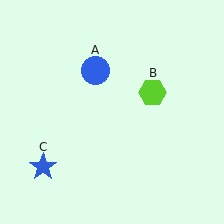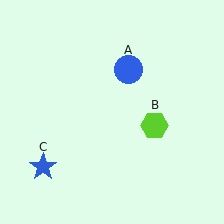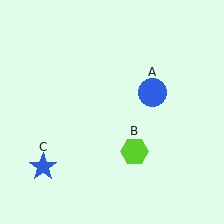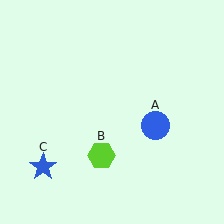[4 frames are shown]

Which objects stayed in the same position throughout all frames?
Blue star (object C) remained stationary.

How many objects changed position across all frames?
2 objects changed position: blue circle (object A), lime hexagon (object B).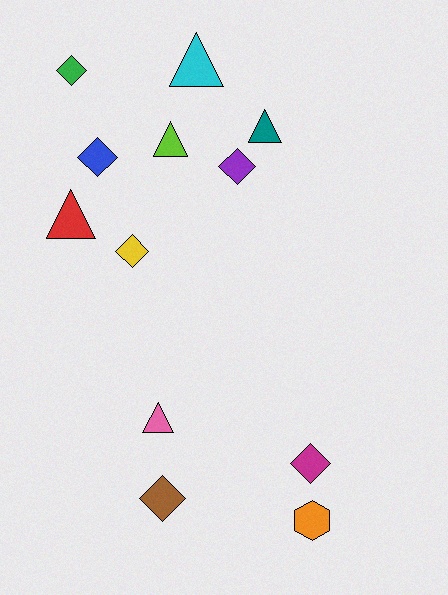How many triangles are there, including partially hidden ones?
There are 5 triangles.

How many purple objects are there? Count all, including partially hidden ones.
There is 1 purple object.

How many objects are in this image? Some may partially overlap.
There are 12 objects.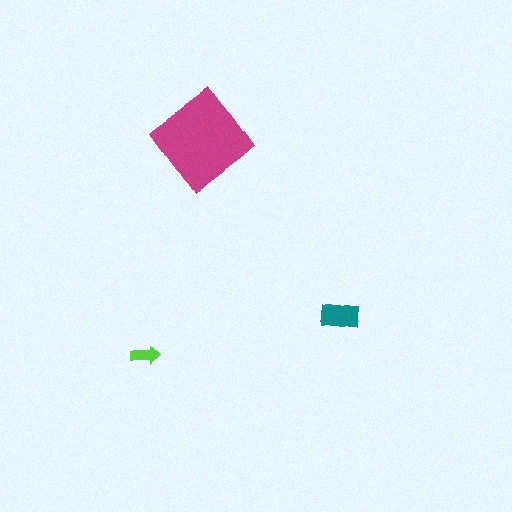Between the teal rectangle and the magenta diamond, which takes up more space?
The magenta diamond.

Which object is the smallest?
The lime arrow.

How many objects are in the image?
There are 3 objects in the image.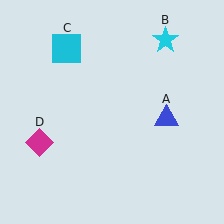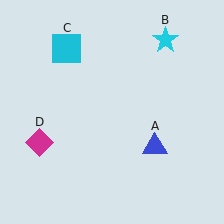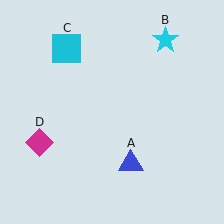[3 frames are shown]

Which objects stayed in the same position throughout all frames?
Cyan star (object B) and cyan square (object C) and magenta diamond (object D) remained stationary.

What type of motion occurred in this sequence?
The blue triangle (object A) rotated clockwise around the center of the scene.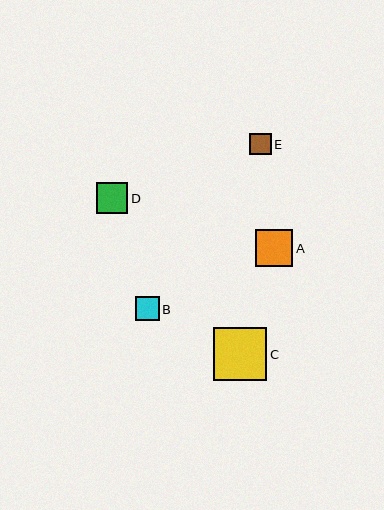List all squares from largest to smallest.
From largest to smallest: C, A, D, B, E.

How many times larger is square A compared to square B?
Square A is approximately 1.5 times the size of square B.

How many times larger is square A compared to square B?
Square A is approximately 1.5 times the size of square B.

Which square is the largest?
Square C is the largest with a size of approximately 53 pixels.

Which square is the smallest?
Square E is the smallest with a size of approximately 21 pixels.